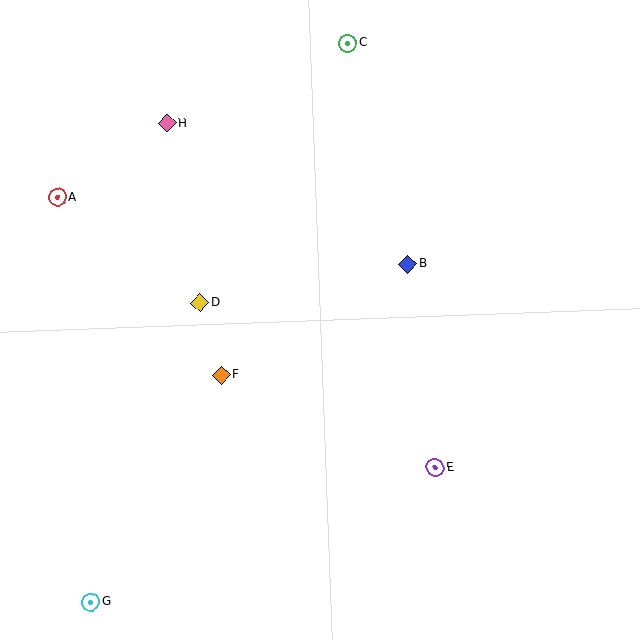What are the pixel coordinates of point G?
Point G is at (91, 602).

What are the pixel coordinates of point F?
Point F is at (221, 375).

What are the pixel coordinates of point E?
Point E is at (435, 468).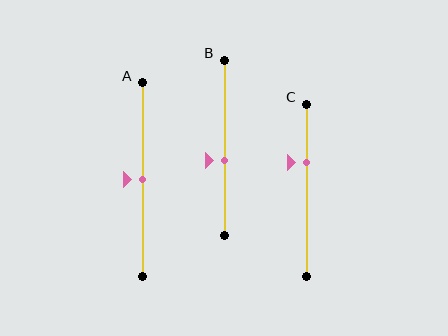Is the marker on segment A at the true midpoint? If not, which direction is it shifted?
Yes, the marker on segment A is at the true midpoint.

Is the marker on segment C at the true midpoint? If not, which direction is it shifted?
No, the marker on segment C is shifted upward by about 16% of the segment length.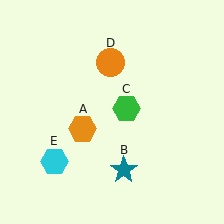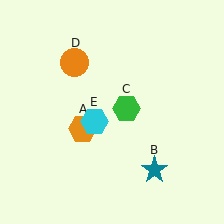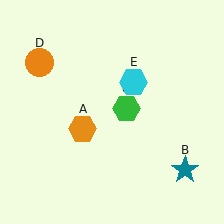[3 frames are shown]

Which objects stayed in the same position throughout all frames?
Orange hexagon (object A) and green hexagon (object C) remained stationary.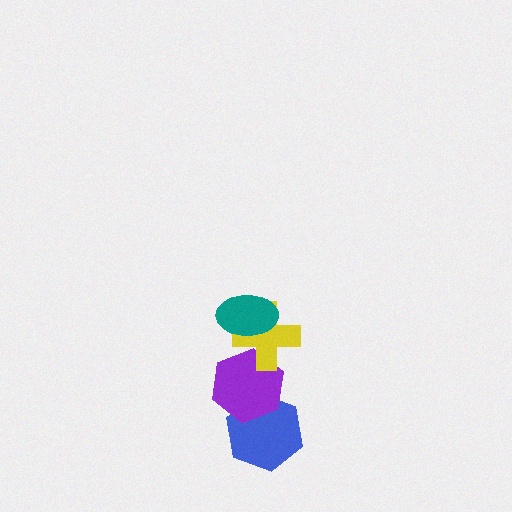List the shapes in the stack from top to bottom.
From top to bottom: the teal ellipse, the yellow cross, the purple hexagon, the blue hexagon.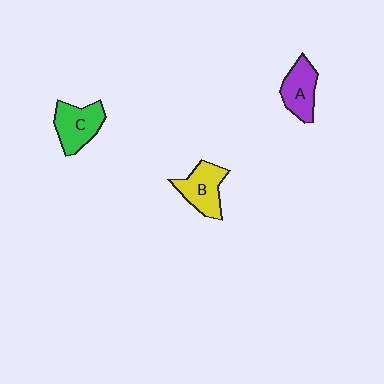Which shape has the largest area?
Shape C (green).